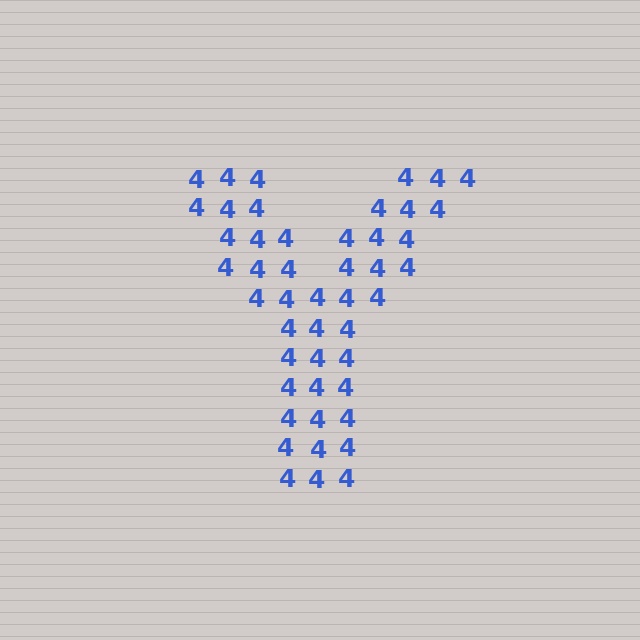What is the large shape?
The large shape is the letter Y.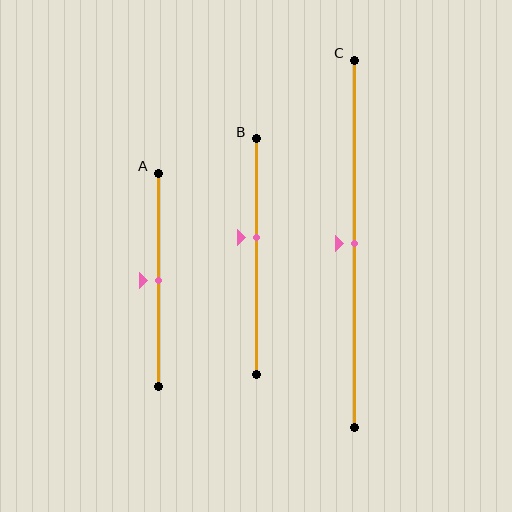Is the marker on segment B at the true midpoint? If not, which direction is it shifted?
No, the marker on segment B is shifted upward by about 8% of the segment length.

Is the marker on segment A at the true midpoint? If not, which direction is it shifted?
Yes, the marker on segment A is at the true midpoint.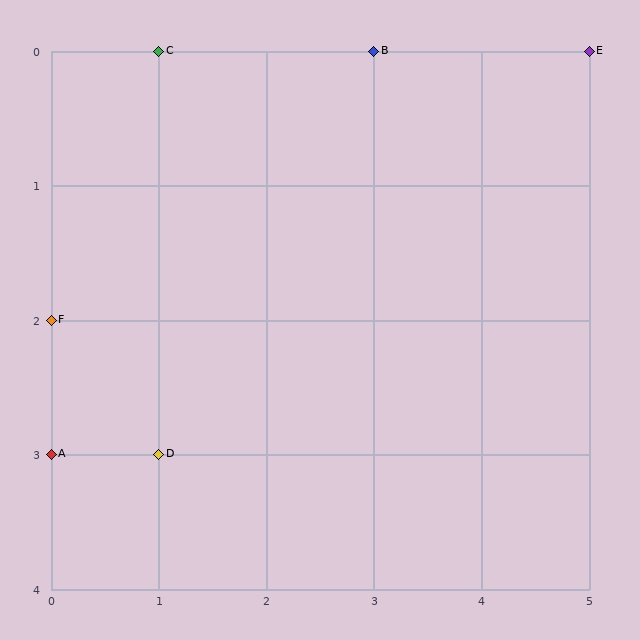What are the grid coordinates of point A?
Point A is at grid coordinates (0, 3).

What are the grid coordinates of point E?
Point E is at grid coordinates (5, 0).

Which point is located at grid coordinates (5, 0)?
Point E is at (5, 0).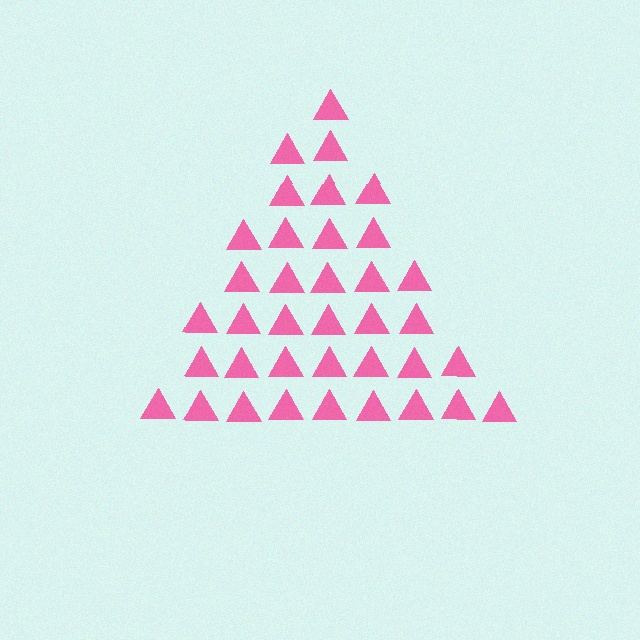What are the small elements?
The small elements are triangles.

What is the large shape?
The large shape is a triangle.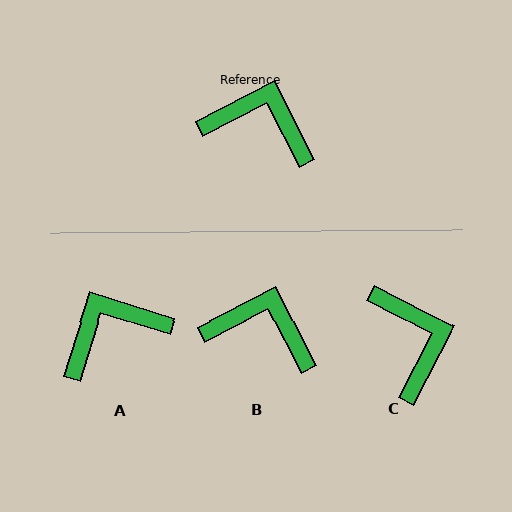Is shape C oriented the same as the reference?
No, it is off by about 55 degrees.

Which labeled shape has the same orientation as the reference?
B.